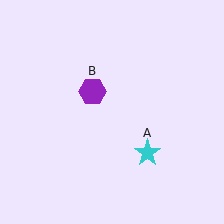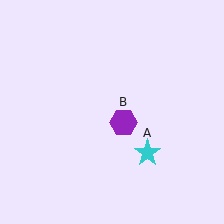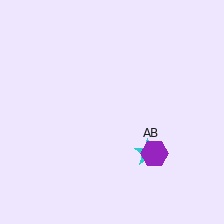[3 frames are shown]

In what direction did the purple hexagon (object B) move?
The purple hexagon (object B) moved down and to the right.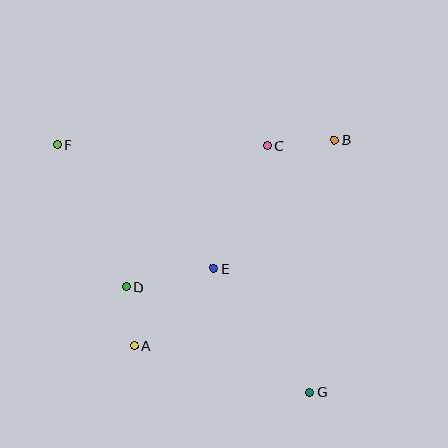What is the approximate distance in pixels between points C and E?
The distance between C and E is approximately 134 pixels.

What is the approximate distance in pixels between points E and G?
The distance between E and G is approximately 156 pixels.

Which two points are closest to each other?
Points A and D are closest to each other.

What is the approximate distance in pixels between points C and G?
The distance between C and G is approximately 250 pixels.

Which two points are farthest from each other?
Points F and G are farthest from each other.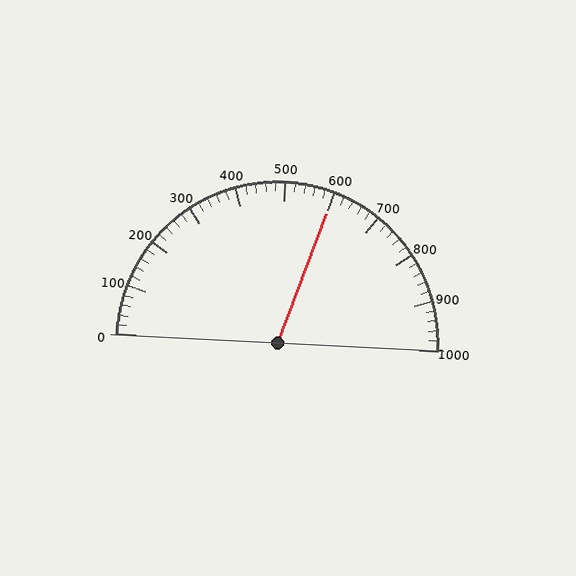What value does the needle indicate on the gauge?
The needle indicates approximately 600.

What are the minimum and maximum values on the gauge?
The gauge ranges from 0 to 1000.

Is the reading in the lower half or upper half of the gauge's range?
The reading is in the upper half of the range (0 to 1000).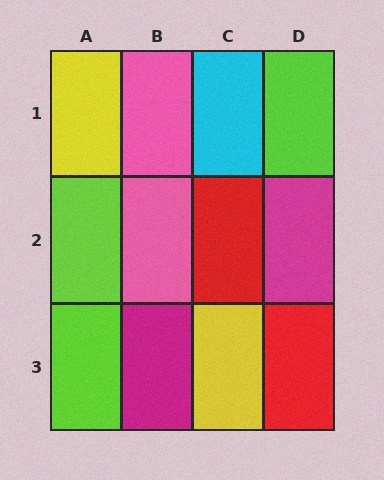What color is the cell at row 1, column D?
Lime.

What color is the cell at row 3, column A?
Lime.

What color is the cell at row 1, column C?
Cyan.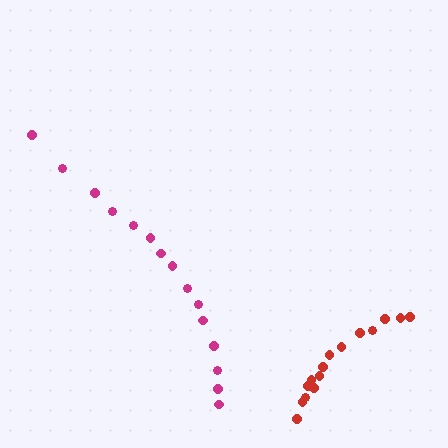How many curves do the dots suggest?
There are 2 distinct paths.